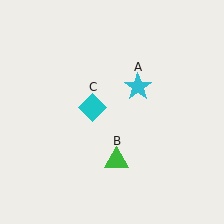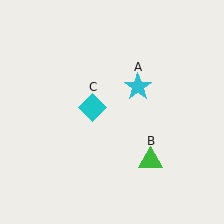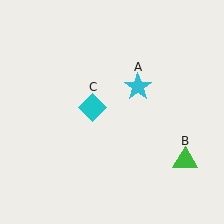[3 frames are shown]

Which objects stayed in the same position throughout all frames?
Cyan star (object A) and cyan diamond (object C) remained stationary.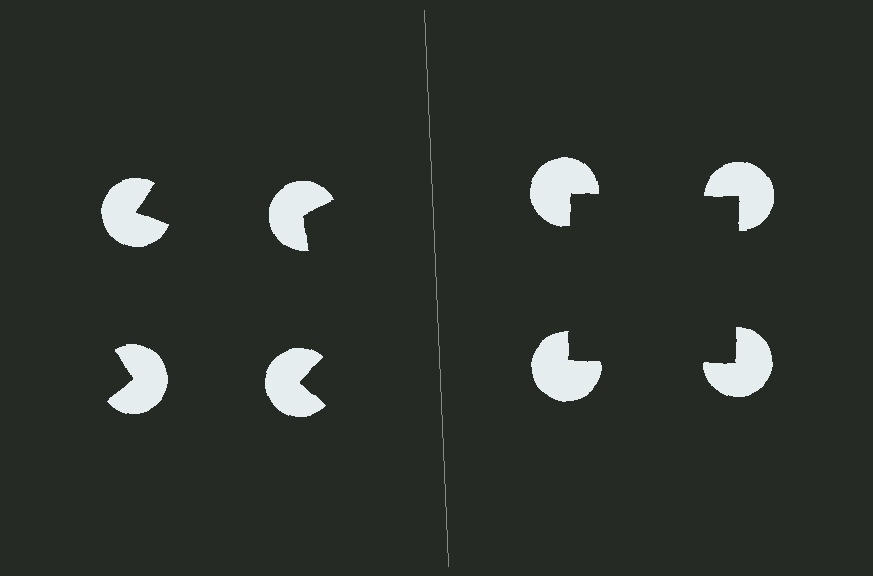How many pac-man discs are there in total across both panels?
8 — 4 on each side.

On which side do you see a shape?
An illusory square appears on the right side. On the left side the wedge cuts are rotated, so no coherent shape forms.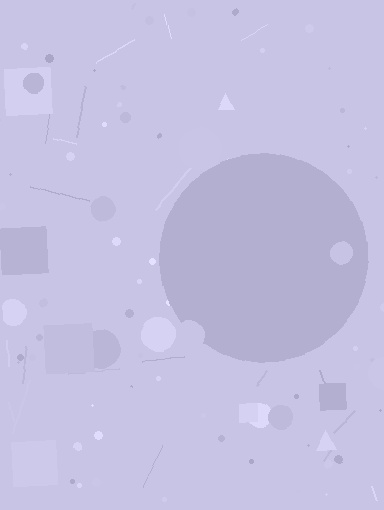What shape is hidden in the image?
A circle is hidden in the image.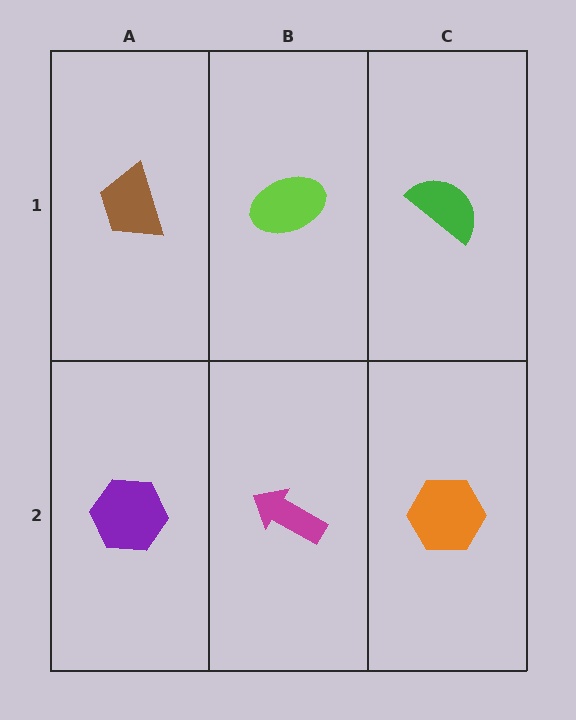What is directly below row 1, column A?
A purple hexagon.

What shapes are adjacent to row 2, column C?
A green semicircle (row 1, column C), a magenta arrow (row 2, column B).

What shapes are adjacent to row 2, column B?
A lime ellipse (row 1, column B), a purple hexagon (row 2, column A), an orange hexagon (row 2, column C).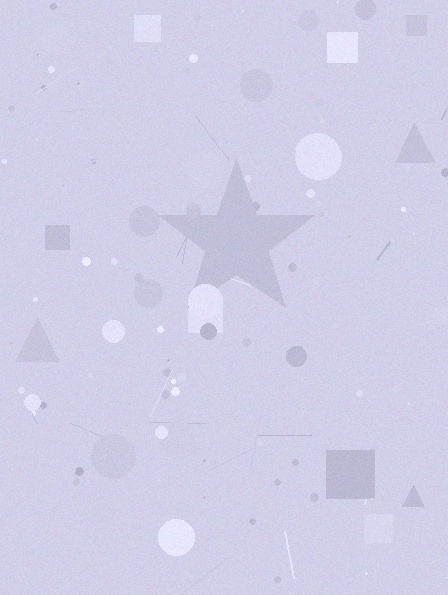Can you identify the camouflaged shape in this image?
The camouflaged shape is a star.